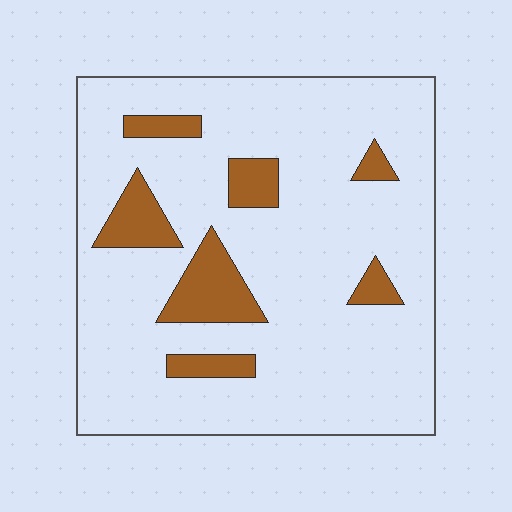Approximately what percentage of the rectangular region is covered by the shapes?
Approximately 15%.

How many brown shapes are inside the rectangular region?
7.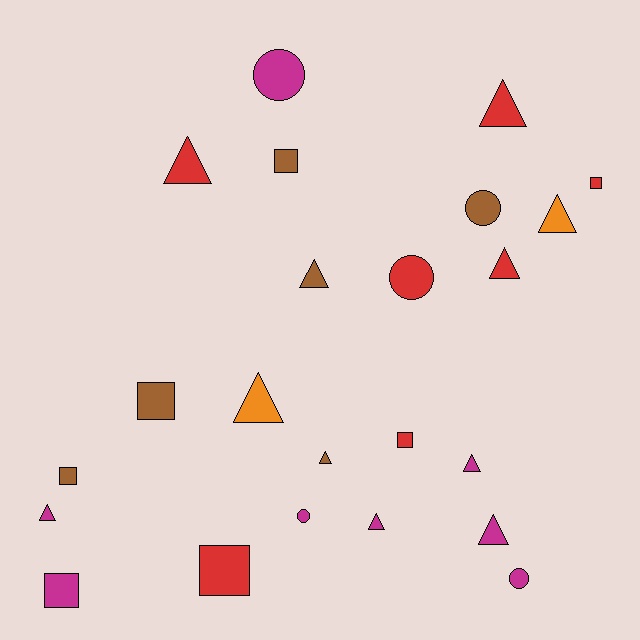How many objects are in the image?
There are 23 objects.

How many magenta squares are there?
There is 1 magenta square.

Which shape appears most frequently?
Triangle, with 11 objects.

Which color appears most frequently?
Magenta, with 8 objects.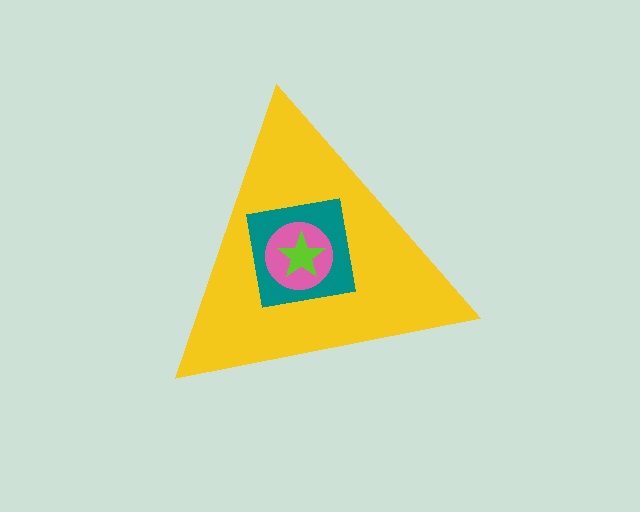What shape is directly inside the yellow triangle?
The teal square.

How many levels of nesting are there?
4.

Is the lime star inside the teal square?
Yes.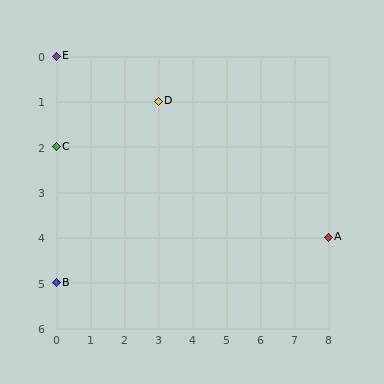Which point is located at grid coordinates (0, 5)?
Point B is at (0, 5).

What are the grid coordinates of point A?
Point A is at grid coordinates (8, 4).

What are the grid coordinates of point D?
Point D is at grid coordinates (3, 1).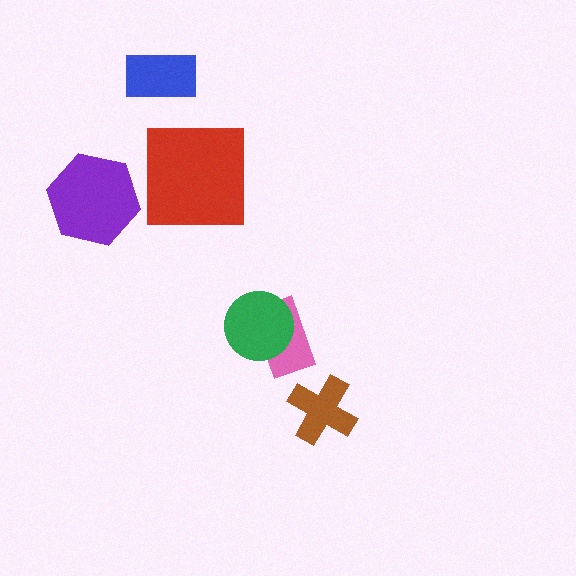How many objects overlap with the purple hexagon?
0 objects overlap with the purple hexagon.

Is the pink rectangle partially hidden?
Yes, it is partially covered by another shape.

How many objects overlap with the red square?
0 objects overlap with the red square.